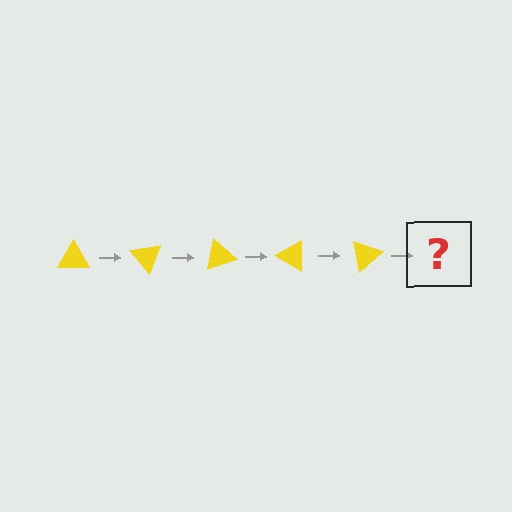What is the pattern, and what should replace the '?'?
The pattern is that the triangle rotates 50 degrees each step. The '?' should be a yellow triangle rotated 250 degrees.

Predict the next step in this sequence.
The next step is a yellow triangle rotated 250 degrees.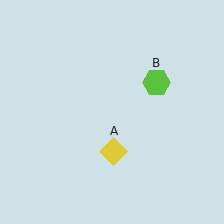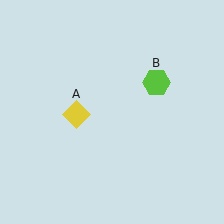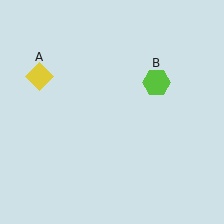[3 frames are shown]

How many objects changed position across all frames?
1 object changed position: yellow diamond (object A).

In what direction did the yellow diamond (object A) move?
The yellow diamond (object A) moved up and to the left.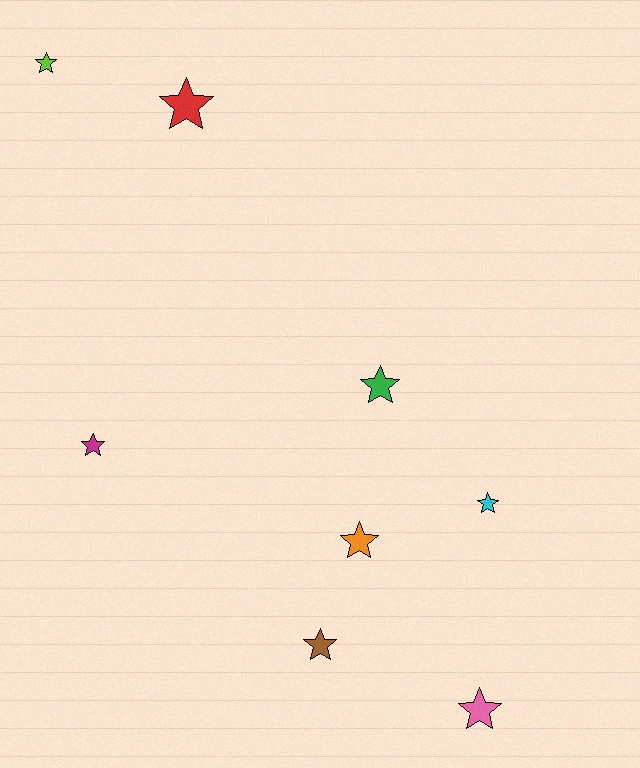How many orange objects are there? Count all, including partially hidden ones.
There is 1 orange object.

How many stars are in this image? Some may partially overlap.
There are 8 stars.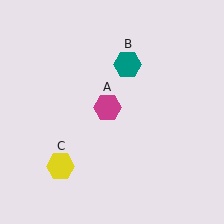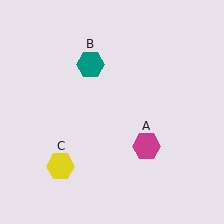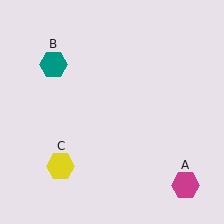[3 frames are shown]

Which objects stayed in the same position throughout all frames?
Yellow hexagon (object C) remained stationary.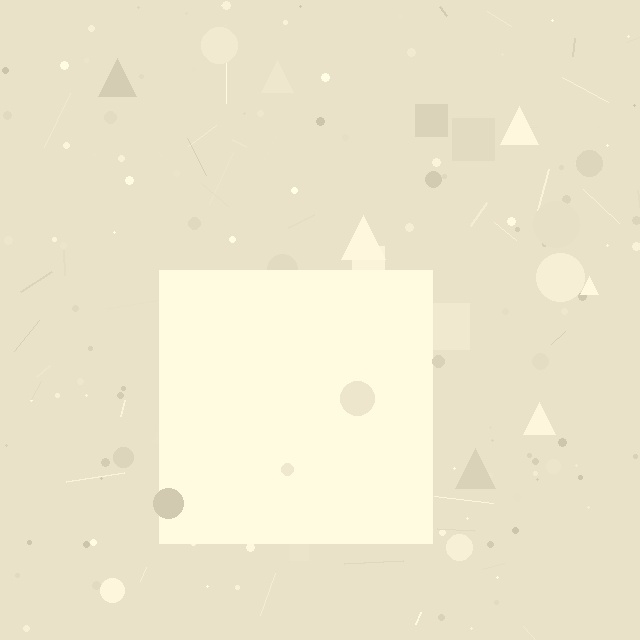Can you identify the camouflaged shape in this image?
The camouflaged shape is a square.